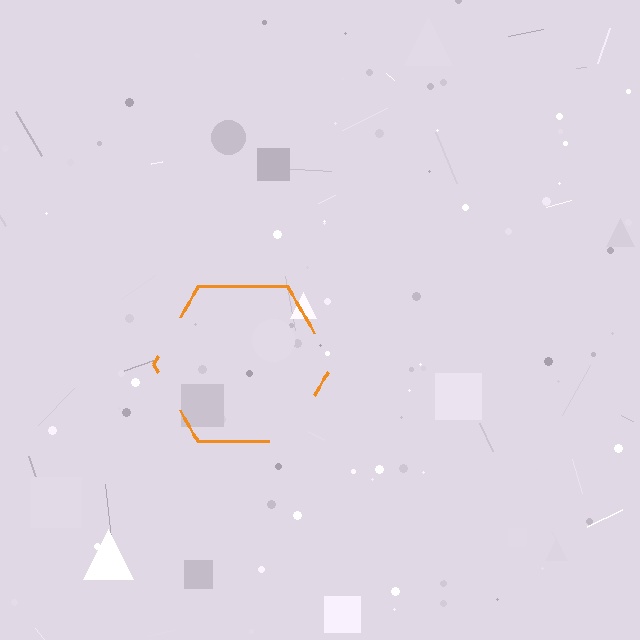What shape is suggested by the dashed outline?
The dashed outline suggests a hexagon.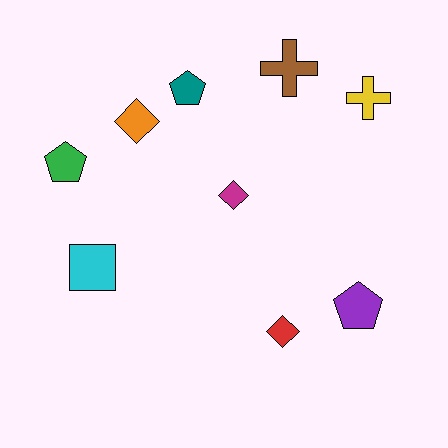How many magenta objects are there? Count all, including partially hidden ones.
There is 1 magenta object.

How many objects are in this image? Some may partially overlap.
There are 9 objects.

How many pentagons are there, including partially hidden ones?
There are 3 pentagons.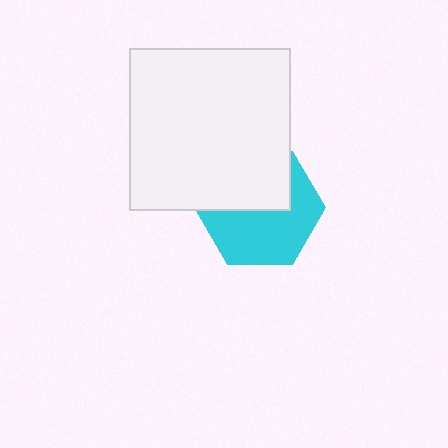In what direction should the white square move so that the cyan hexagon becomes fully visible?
The white square should move up. That is the shortest direction to clear the overlap and leave the cyan hexagon fully visible.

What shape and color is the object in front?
The object in front is a white square.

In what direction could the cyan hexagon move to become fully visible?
The cyan hexagon could move down. That would shift it out from behind the white square entirely.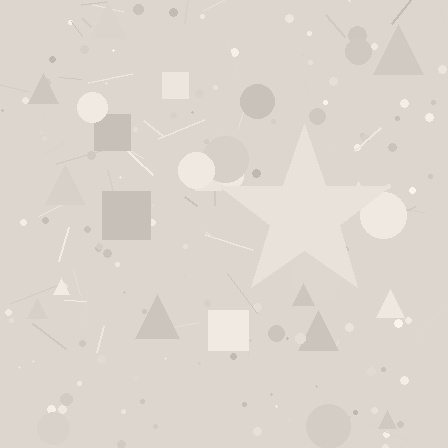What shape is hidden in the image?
A star is hidden in the image.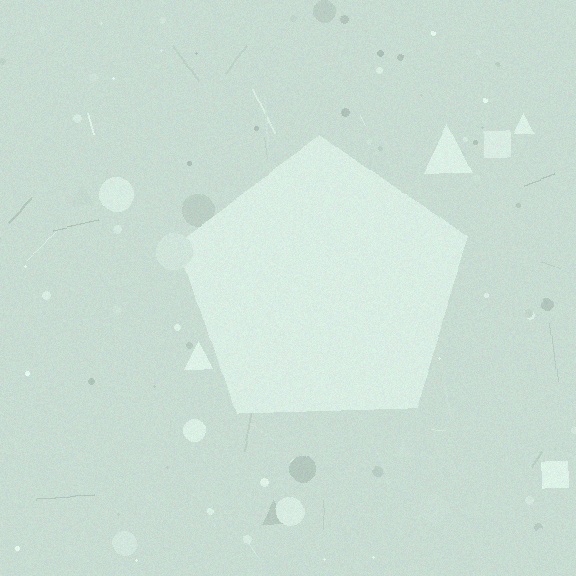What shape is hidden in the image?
A pentagon is hidden in the image.